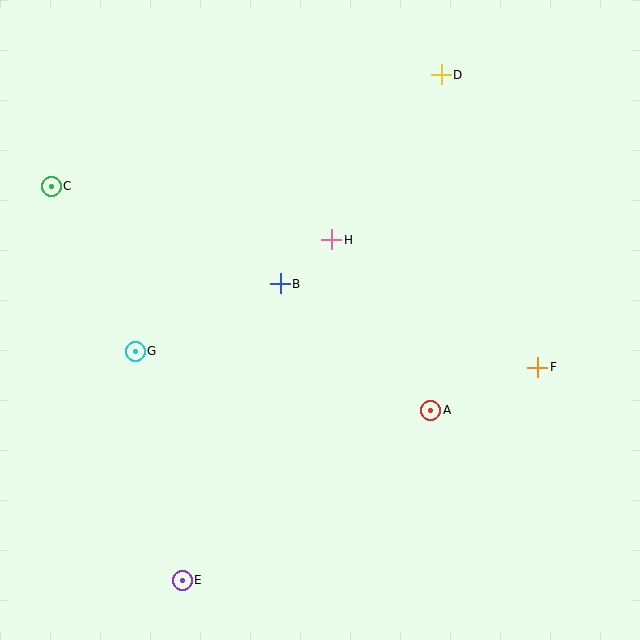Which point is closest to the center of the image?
Point B at (280, 284) is closest to the center.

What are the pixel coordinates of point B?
Point B is at (280, 284).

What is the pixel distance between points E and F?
The distance between E and F is 415 pixels.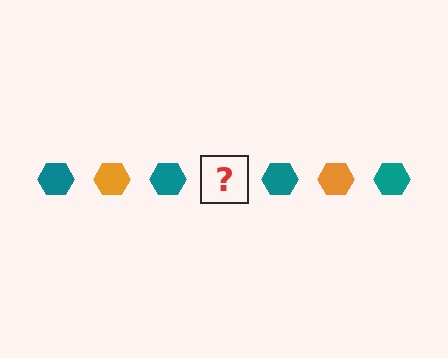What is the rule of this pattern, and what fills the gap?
The rule is that the pattern cycles through teal, orange hexagons. The gap should be filled with an orange hexagon.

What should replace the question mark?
The question mark should be replaced with an orange hexagon.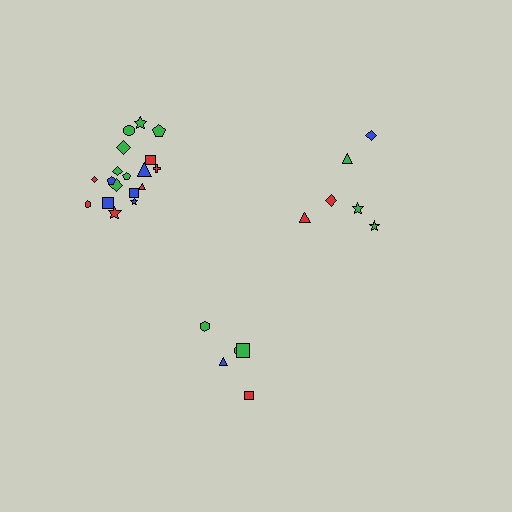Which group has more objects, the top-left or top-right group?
The top-left group.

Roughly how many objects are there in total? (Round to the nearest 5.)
Roughly 30 objects in total.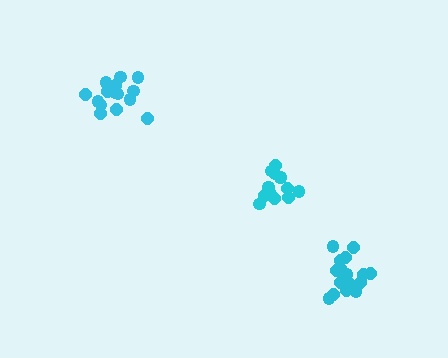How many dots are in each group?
Group 1: 20 dots, Group 2: 16 dots, Group 3: 14 dots (50 total).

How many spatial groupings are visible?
There are 3 spatial groupings.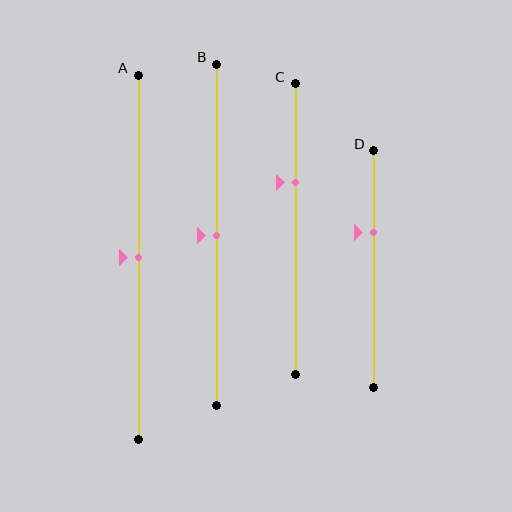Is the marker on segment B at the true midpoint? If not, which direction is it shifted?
Yes, the marker on segment B is at the true midpoint.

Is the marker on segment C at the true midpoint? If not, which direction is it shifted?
No, the marker on segment C is shifted upward by about 16% of the segment length.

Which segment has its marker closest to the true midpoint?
Segment A has its marker closest to the true midpoint.